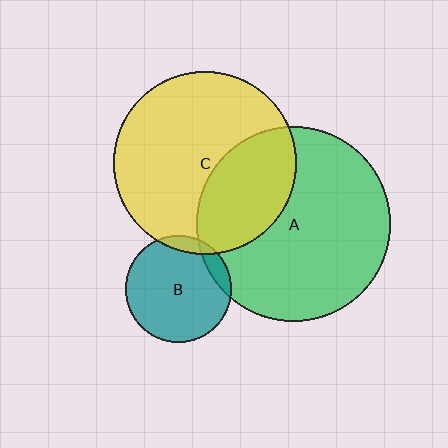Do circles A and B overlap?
Yes.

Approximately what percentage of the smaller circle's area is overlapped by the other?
Approximately 10%.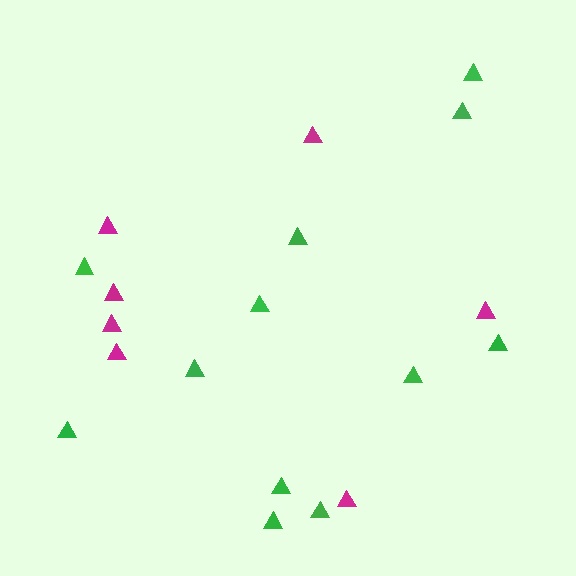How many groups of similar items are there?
There are 2 groups: one group of magenta triangles (7) and one group of green triangles (12).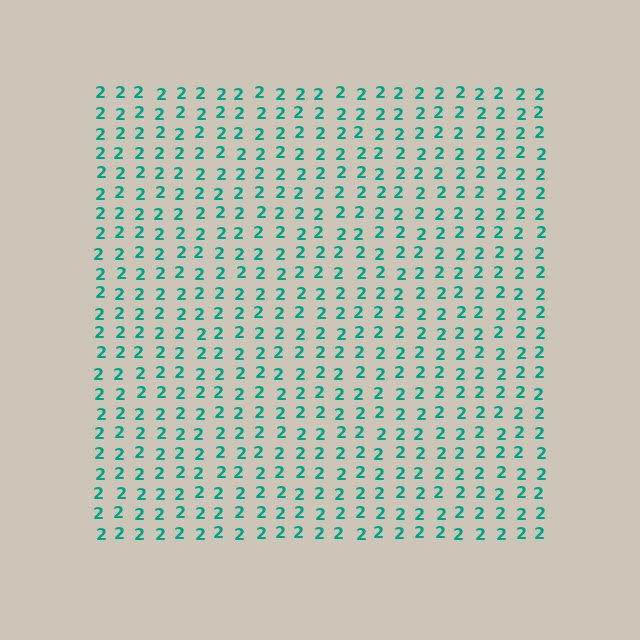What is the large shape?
The large shape is a square.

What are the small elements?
The small elements are digit 2's.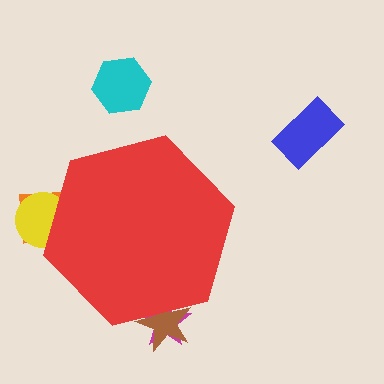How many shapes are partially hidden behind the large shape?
4 shapes are partially hidden.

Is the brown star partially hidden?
Yes, the brown star is partially hidden behind the red hexagon.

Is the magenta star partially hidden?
Yes, the magenta star is partially hidden behind the red hexagon.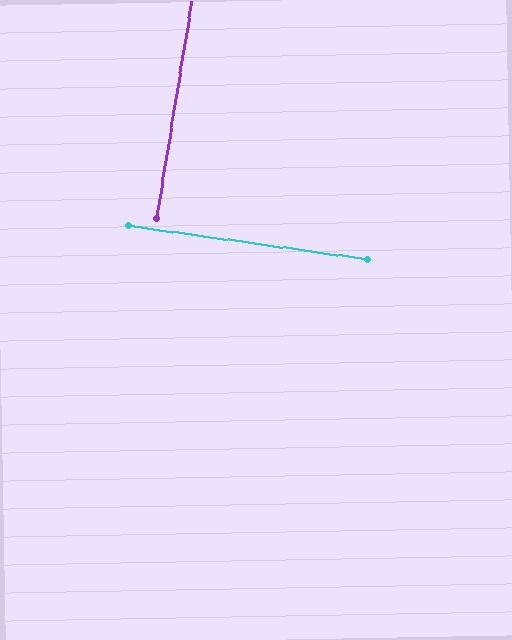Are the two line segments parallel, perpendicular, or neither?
Perpendicular — they meet at approximately 89°.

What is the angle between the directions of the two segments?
Approximately 89 degrees.